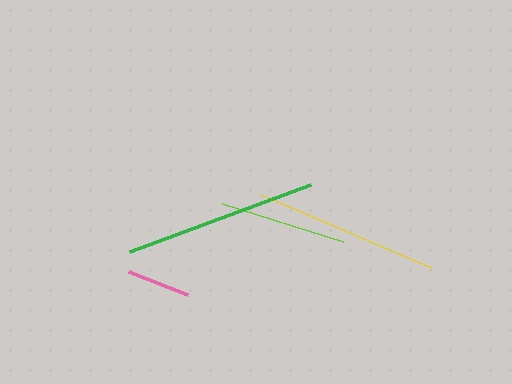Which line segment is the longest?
The green line is the longest at approximately 193 pixels.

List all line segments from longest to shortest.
From longest to shortest: green, yellow, lime, pink.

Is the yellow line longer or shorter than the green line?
The green line is longer than the yellow line.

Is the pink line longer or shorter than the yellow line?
The yellow line is longer than the pink line.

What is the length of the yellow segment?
The yellow segment is approximately 184 pixels long.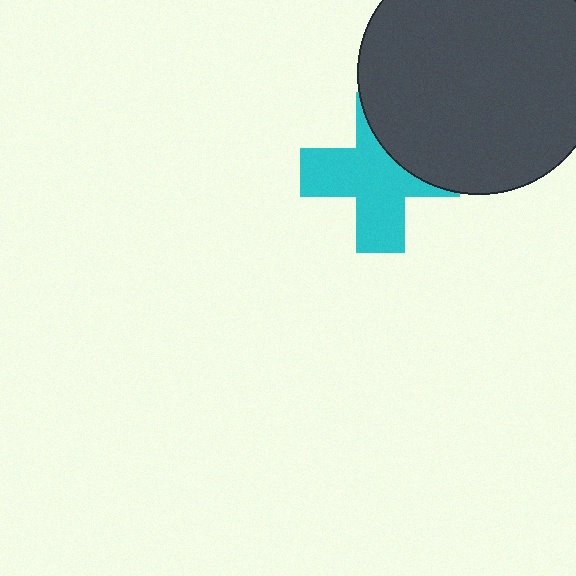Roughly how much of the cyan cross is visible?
Most of it is visible (roughly 67%).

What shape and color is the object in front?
The object in front is a dark gray circle.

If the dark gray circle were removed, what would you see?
You would see the complete cyan cross.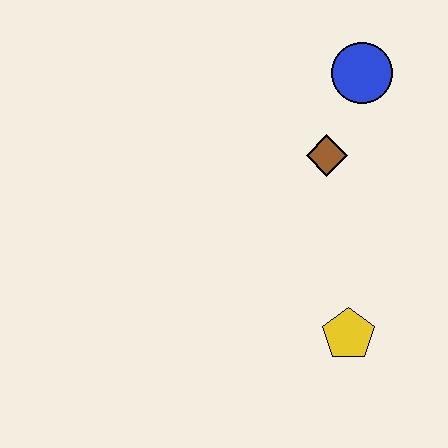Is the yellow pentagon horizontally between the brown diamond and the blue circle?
Yes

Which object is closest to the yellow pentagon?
The brown diamond is closest to the yellow pentagon.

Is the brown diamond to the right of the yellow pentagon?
No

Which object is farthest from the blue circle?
The yellow pentagon is farthest from the blue circle.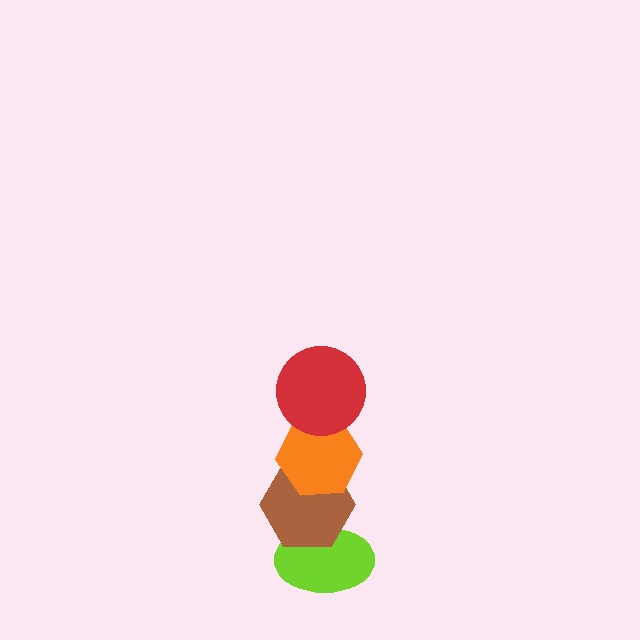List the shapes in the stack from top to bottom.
From top to bottom: the red circle, the orange hexagon, the brown hexagon, the lime ellipse.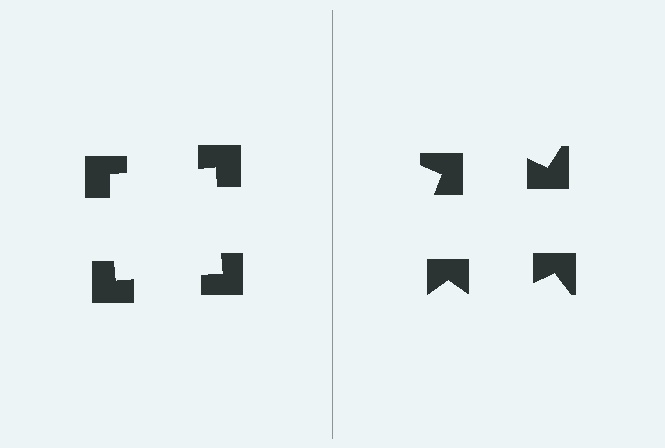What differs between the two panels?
The notched squares are positioned identically on both sides; only the wedge orientations differ. On the left they align to a square; on the right they are misaligned.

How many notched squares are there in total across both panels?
8 — 4 on each side.